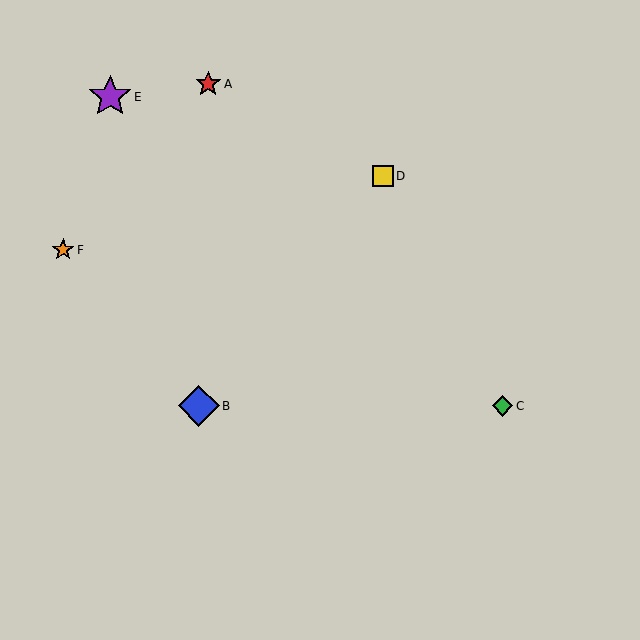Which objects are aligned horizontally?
Objects B, C are aligned horizontally.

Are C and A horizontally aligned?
No, C is at y≈406 and A is at y≈84.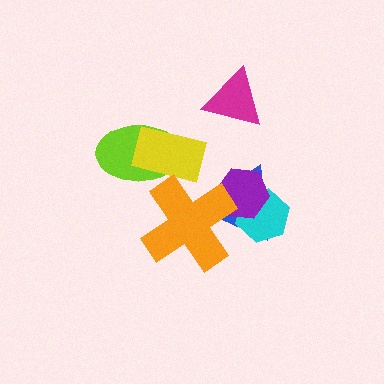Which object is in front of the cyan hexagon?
The purple hexagon is in front of the cyan hexagon.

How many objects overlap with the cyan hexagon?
2 objects overlap with the cyan hexagon.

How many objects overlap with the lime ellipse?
1 object overlaps with the lime ellipse.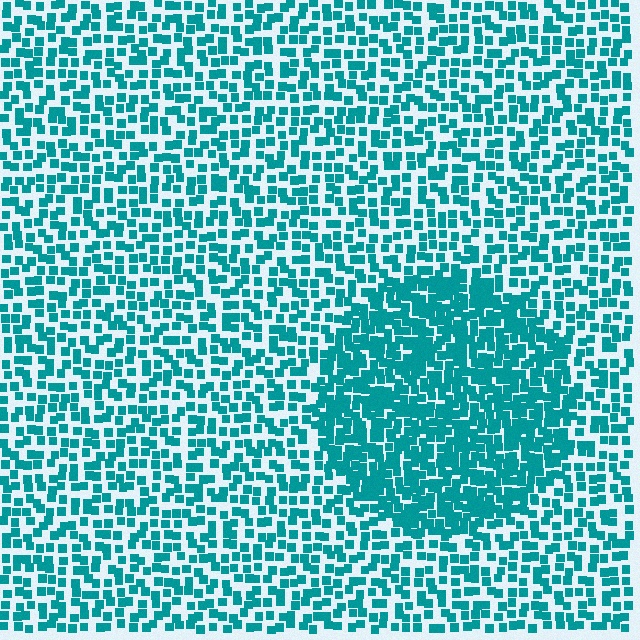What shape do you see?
I see a circle.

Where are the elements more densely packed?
The elements are more densely packed inside the circle boundary.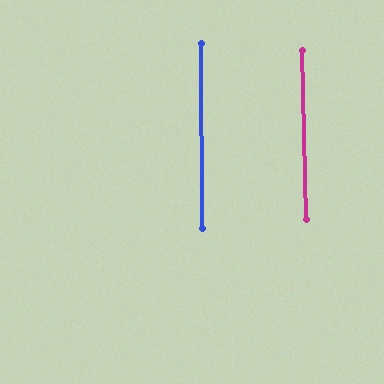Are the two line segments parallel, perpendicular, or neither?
Parallel — their directions differ by only 0.9°.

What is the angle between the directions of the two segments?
Approximately 1 degree.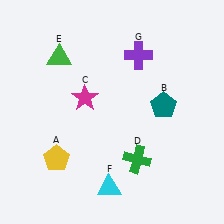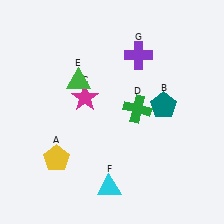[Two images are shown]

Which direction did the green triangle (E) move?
The green triangle (E) moved down.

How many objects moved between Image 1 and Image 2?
2 objects moved between the two images.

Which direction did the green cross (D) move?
The green cross (D) moved up.